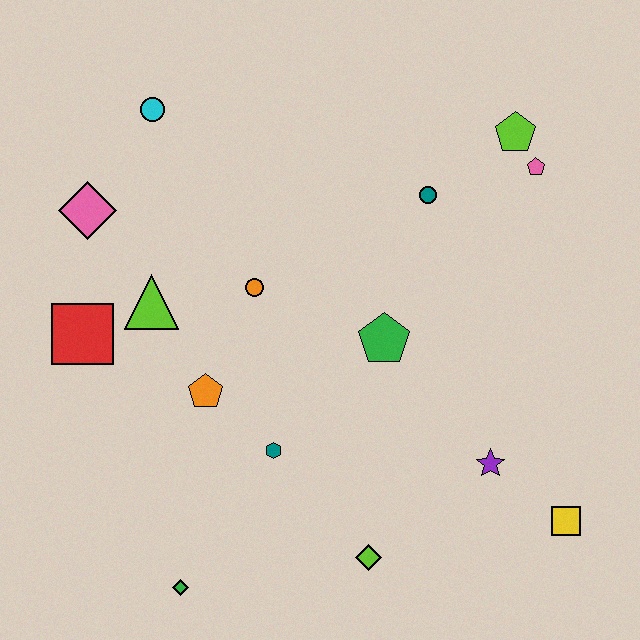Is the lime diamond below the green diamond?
No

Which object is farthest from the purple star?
The cyan circle is farthest from the purple star.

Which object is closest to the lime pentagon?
The pink pentagon is closest to the lime pentagon.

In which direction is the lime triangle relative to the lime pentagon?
The lime triangle is to the left of the lime pentagon.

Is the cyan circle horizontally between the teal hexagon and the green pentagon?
No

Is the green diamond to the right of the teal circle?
No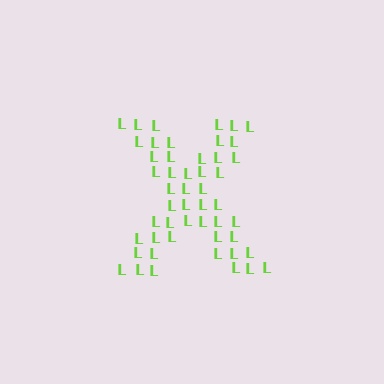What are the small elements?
The small elements are letter L's.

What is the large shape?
The large shape is the letter X.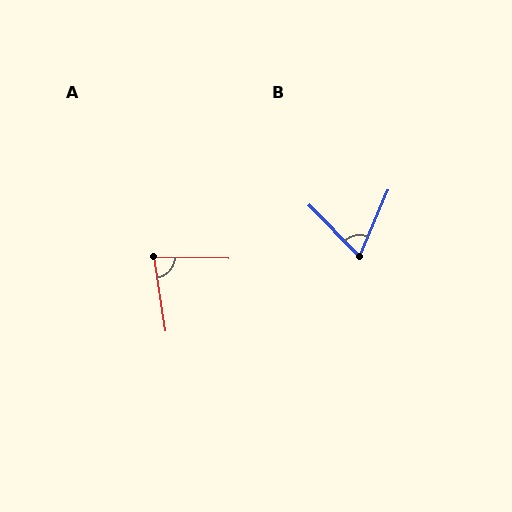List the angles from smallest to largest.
B (67°), A (80°).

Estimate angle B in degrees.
Approximately 67 degrees.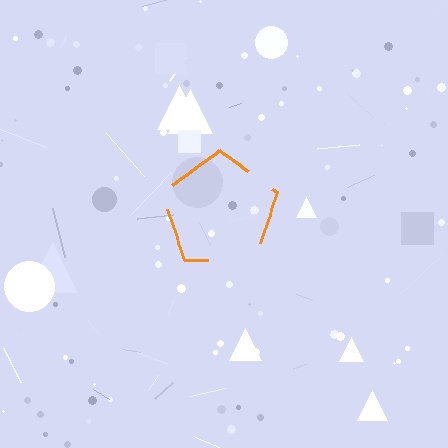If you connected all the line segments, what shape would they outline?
They would outline a pentagon.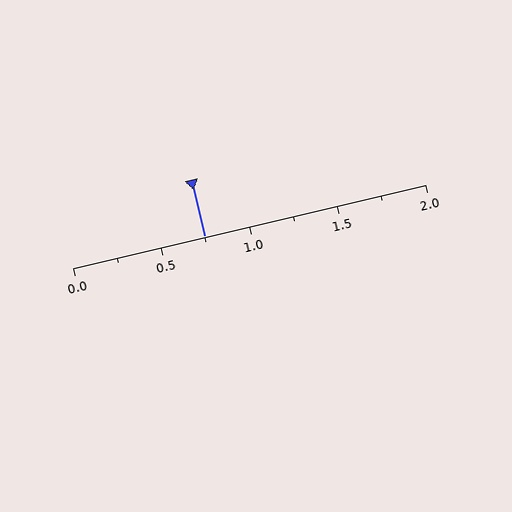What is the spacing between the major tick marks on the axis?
The major ticks are spaced 0.5 apart.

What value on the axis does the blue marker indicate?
The marker indicates approximately 0.75.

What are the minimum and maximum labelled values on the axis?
The axis runs from 0.0 to 2.0.